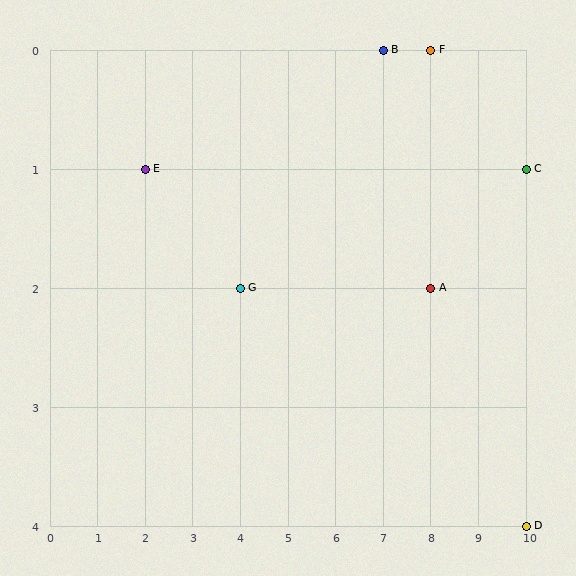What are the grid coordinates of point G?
Point G is at grid coordinates (4, 2).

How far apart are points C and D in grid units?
Points C and D are 3 rows apart.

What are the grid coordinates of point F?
Point F is at grid coordinates (8, 0).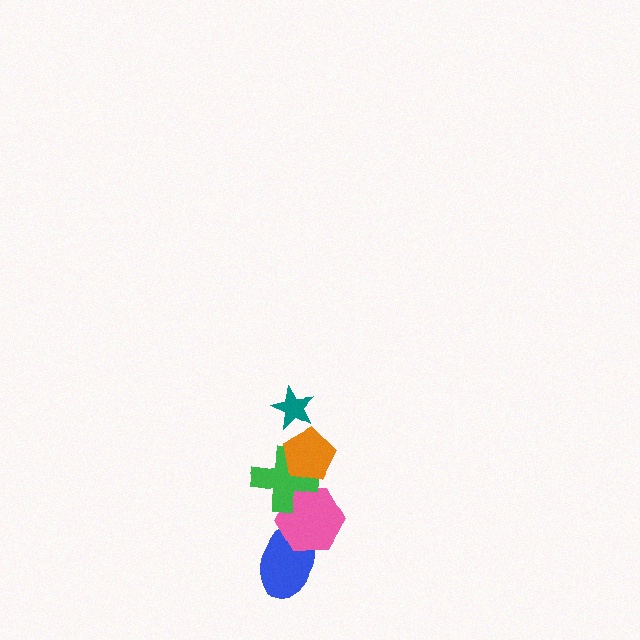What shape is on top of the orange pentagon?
The teal star is on top of the orange pentagon.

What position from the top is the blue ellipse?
The blue ellipse is 5th from the top.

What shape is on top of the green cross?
The orange pentagon is on top of the green cross.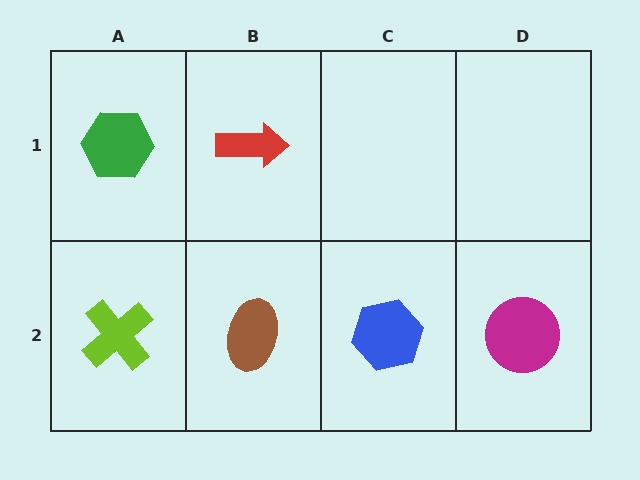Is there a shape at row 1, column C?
No, that cell is empty.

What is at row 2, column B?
A brown ellipse.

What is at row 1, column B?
A red arrow.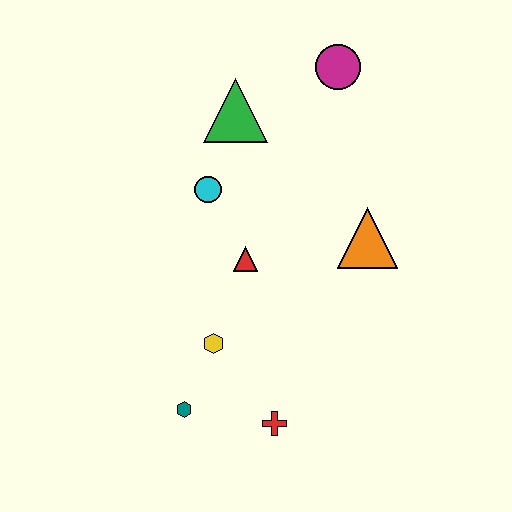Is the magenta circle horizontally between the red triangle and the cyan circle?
No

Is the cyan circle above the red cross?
Yes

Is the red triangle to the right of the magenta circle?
No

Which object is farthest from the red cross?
The magenta circle is farthest from the red cross.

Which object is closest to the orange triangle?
The red triangle is closest to the orange triangle.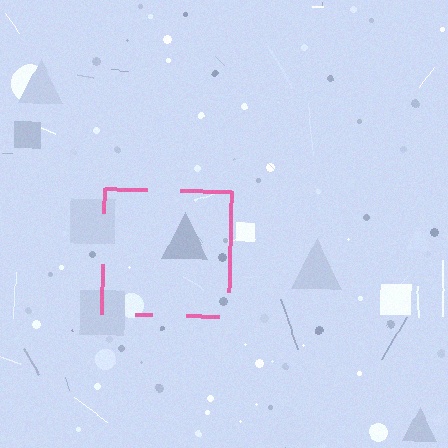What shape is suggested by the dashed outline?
The dashed outline suggests a square.